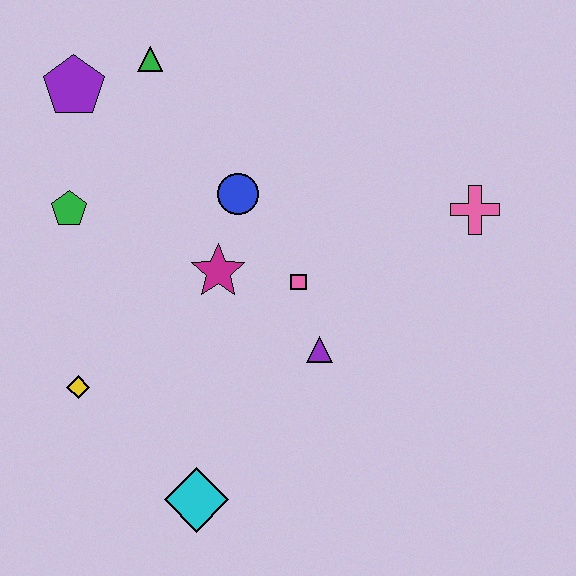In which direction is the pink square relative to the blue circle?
The pink square is below the blue circle.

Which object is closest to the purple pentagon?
The green triangle is closest to the purple pentagon.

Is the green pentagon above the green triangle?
No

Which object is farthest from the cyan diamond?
The green triangle is farthest from the cyan diamond.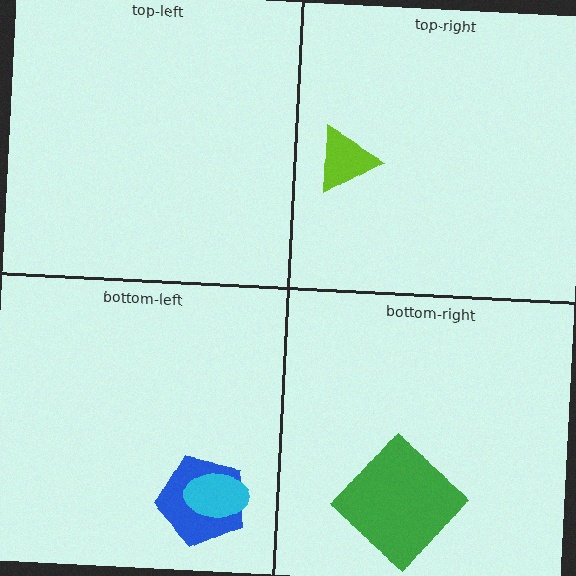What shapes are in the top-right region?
The lime triangle.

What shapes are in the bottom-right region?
The green diamond.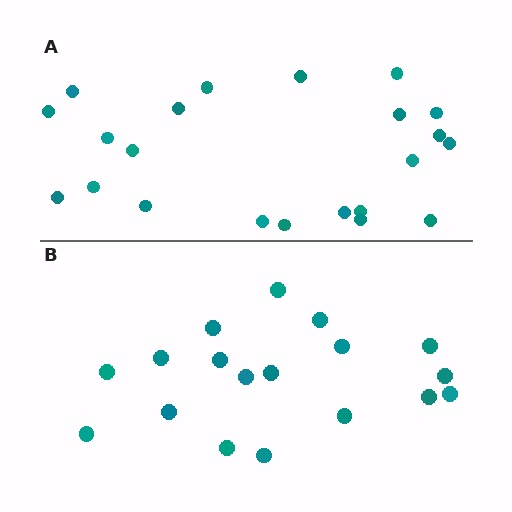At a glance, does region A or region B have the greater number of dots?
Region A (the top region) has more dots.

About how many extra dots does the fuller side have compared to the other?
Region A has about 4 more dots than region B.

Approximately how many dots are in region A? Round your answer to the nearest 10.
About 20 dots. (The exact count is 22, which rounds to 20.)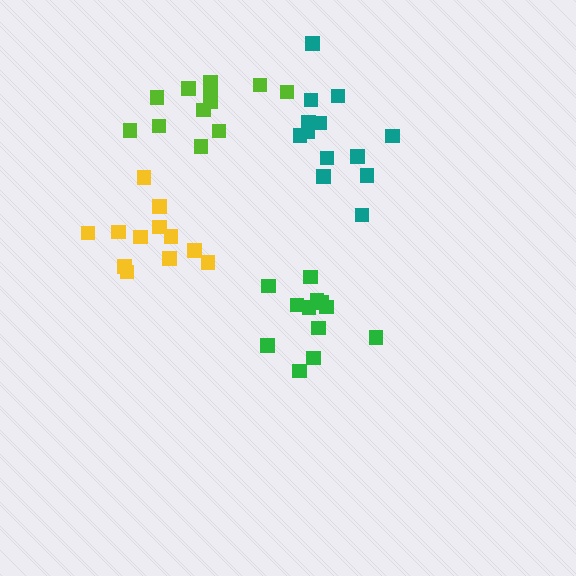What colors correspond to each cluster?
The clusters are colored: green, teal, yellow, lime.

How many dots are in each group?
Group 1: 12 dots, Group 2: 13 dots, Group 3: 12 dots, Group 4: 12 dots (49 total).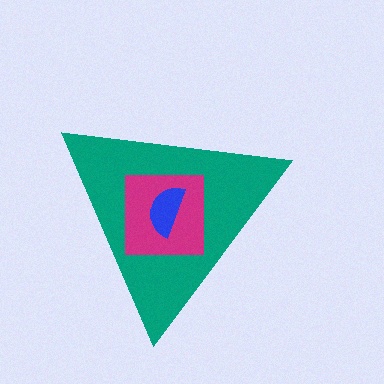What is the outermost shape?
The teal triangle.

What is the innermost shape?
The blue semicircle.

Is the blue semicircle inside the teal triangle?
Yes.